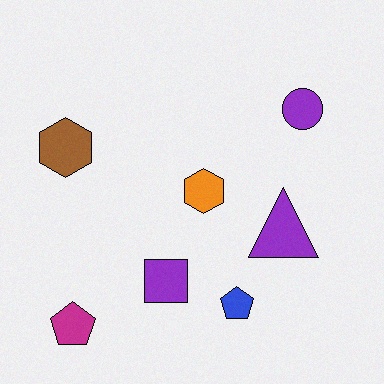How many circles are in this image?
There is 1 circle.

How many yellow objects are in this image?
There are no yellow objects.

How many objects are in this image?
There are 7 objects.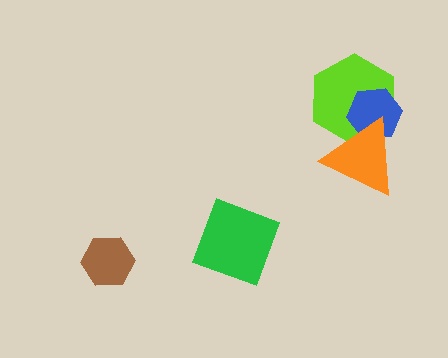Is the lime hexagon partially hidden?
Yes, it is partially covered by another shape.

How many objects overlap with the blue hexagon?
2 objects overlap with the blue hexagon.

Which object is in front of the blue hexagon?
The orange triangle is in front of the blue hexagon.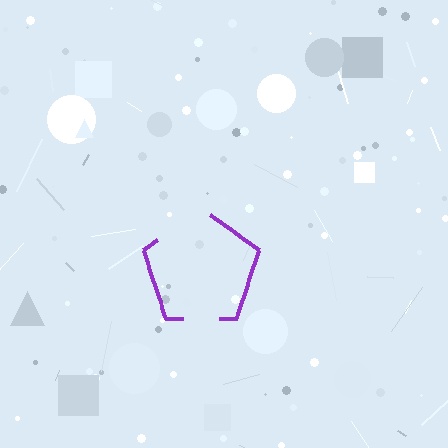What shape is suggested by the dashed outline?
The dashed outline suggests a pentagon.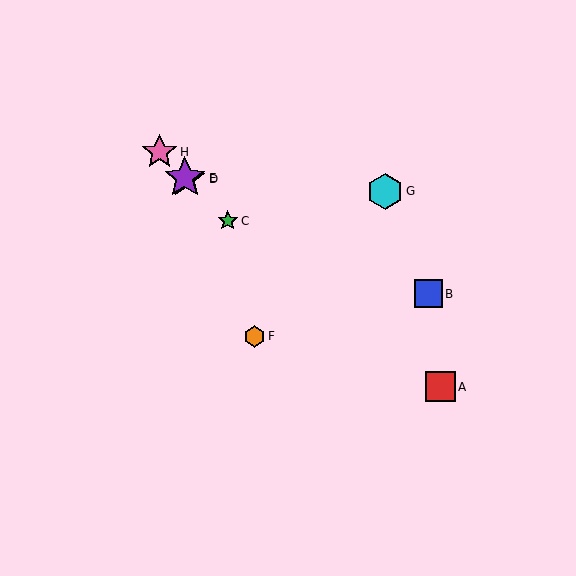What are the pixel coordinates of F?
Object F is at (254, 336).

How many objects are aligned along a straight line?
4 objects (C, D, E, H) are aligned along a straight line.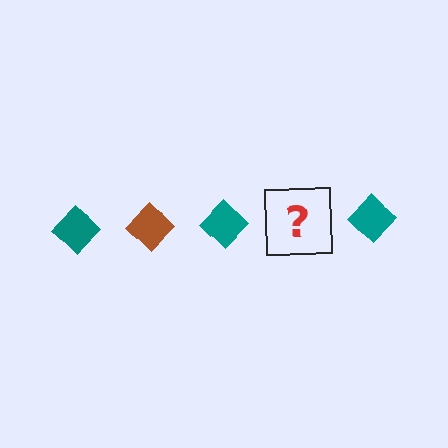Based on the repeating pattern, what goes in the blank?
The blank should be a brown diamond.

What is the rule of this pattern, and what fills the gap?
The rule is that the pattern cycles through teal, brown diamonds. The gap should be filled with a brown diamond.